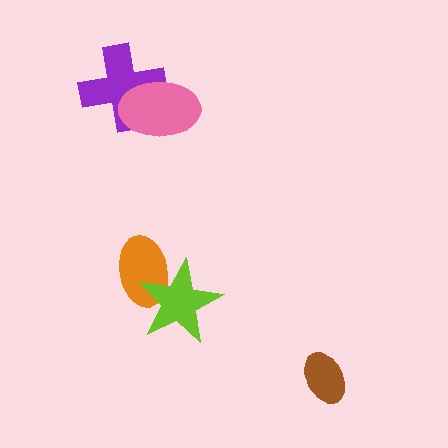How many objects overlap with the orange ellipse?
1 object overlaps with the orange ellipse.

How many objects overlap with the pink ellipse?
1 object overlaps with the pink ellipse.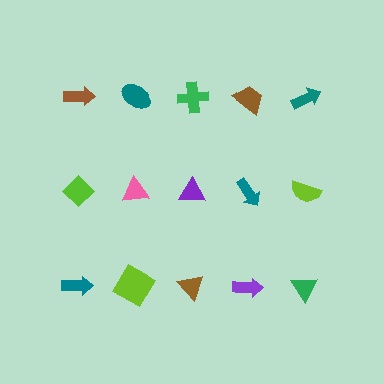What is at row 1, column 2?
A teal ellipse.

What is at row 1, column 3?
A green cross.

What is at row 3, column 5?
A green triangle.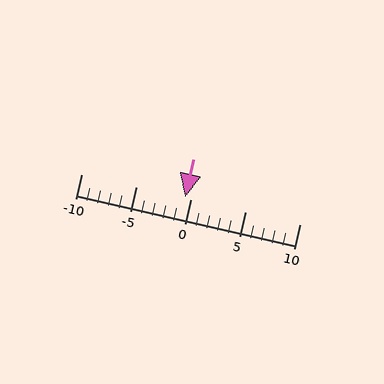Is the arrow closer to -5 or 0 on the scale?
The arrow is closer to 0.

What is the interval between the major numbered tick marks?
The major tick marks are spaced 5 units apart.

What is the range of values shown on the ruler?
The ruler shows values from -10 to 10.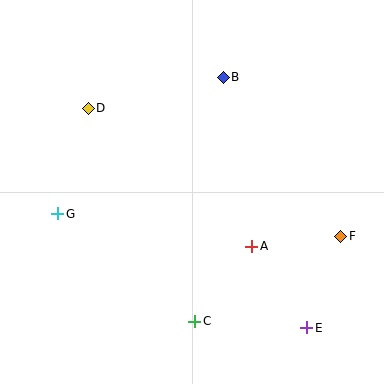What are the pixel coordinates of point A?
Point A is at (252, 246).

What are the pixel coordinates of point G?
Point G is at (57, 214).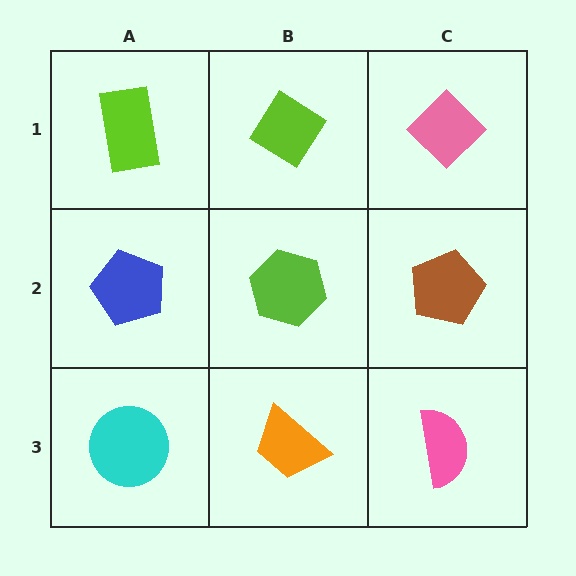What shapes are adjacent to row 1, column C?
A brown pentagon (row 2, column C), a lime diamond (row 1, column B).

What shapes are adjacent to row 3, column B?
A lime hexagon (row 2, column B), a cyan circle (row 3, column A), a pink semicircle (row 3, column C).